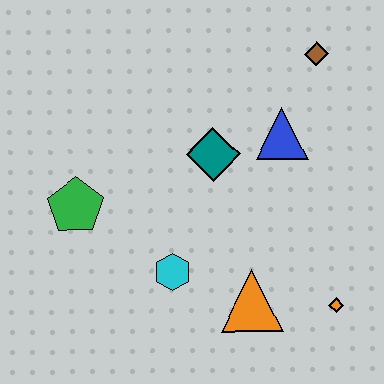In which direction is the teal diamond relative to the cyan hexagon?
The teal diamond is above the cyan hexagon.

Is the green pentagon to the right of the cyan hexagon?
No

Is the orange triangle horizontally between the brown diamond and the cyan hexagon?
Yes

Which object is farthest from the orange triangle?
The brown diamond is farthest from the orange triangle.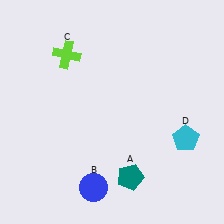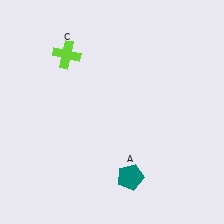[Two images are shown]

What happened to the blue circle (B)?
The blue circle (B) was removed in Image 2. It was in the bottom-left area of Image 1.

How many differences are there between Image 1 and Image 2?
There are 2 differences between the two images.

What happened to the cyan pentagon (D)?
The cyan pentagon (D) was removed in Image 2. It was in the bottom-right area of Image 1.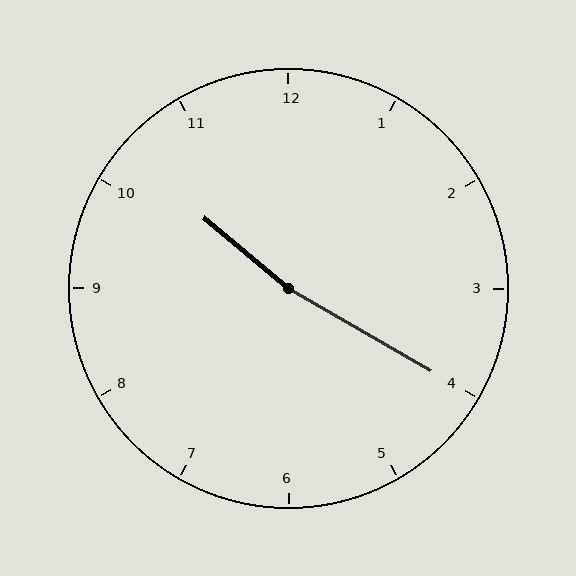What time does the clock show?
10:20.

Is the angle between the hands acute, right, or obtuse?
It is obtuse.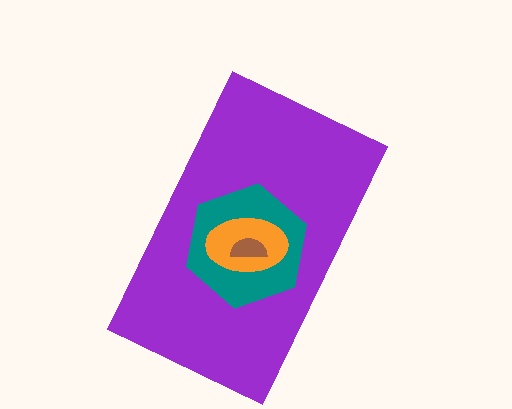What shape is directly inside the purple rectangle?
The teal hexagon.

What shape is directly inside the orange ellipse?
The brown semicircle.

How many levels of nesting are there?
4.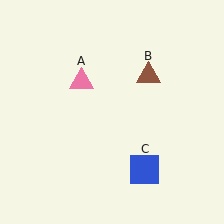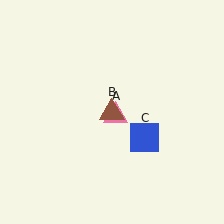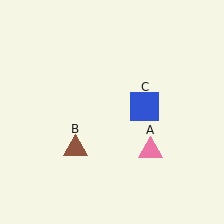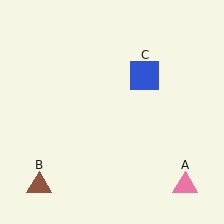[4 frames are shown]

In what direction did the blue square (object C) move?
The blue square (object C) moved up.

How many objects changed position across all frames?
3 objects changed position: pink triangle (object A), brown triangle (object B), blue square (object C).